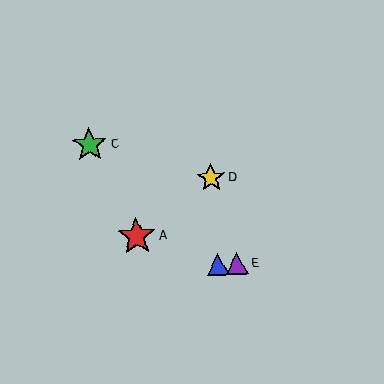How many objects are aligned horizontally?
2 objects (B, E) are aligned horizontally.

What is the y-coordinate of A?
Object A is at y≈236.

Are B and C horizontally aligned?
No, B is at y≈265 and C is at y≈145.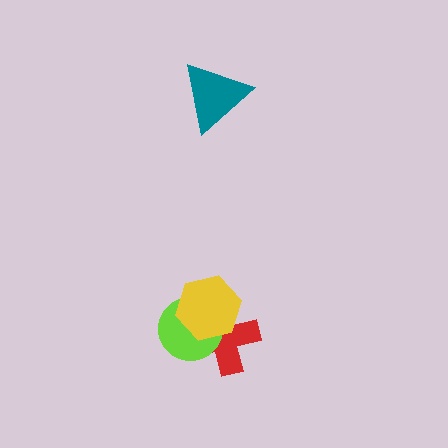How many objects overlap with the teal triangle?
0 objects overlap with the teal triangle.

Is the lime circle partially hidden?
Yes, it is partially covered by another shape.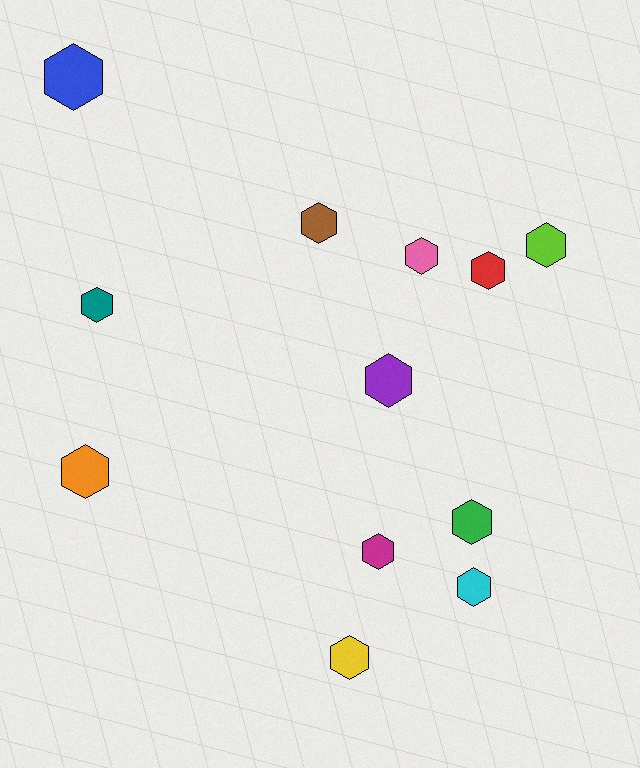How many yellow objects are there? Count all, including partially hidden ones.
There is 1 yellow object.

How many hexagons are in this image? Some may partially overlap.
There are 12 hexagons.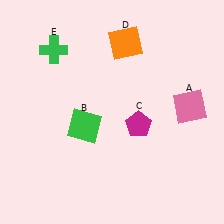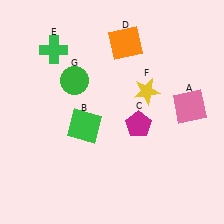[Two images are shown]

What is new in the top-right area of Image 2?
A yellow star (F) was added in the top-right area of Image 2.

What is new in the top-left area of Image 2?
A green circle (G) was added in the top-left area of Image 2.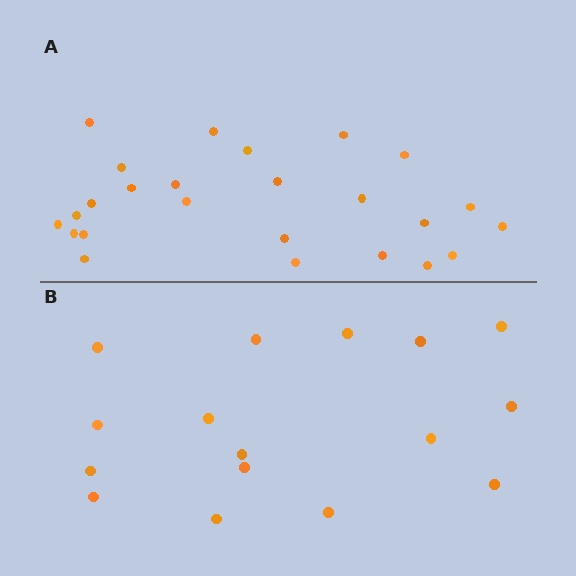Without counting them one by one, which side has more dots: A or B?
Region A (the top region) has more dots.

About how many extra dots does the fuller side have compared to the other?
Region A has roughly 8 or so more dots than region B.